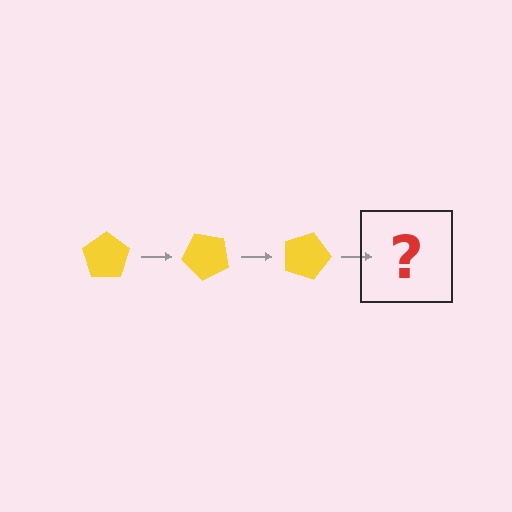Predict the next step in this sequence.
The next step is a yellow pentagon rotated 135 degrees.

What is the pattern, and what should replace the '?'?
The pattern is that the pentagon rotates 45 degrees each step. The '?' should be a yellow pentagon rotated 135 degrees.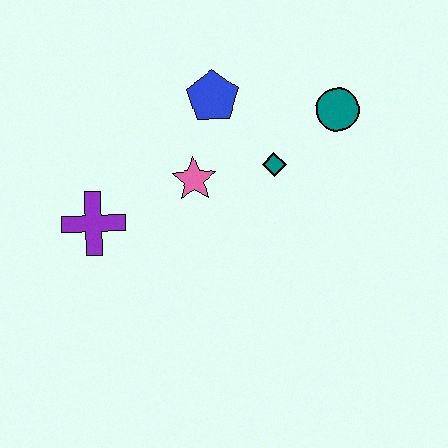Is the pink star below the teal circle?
Yes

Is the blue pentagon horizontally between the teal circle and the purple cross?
Yes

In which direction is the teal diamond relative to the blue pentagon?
The teal diamond is below the blue pentagon.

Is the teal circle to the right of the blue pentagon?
Yes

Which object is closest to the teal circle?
The teal diamond is closest to the teal circle.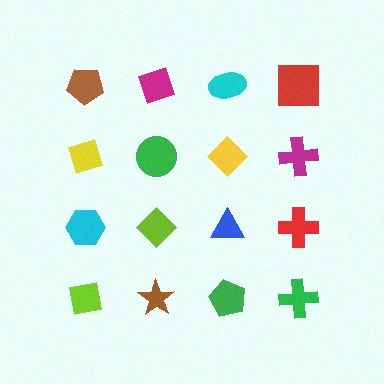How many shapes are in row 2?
4 shapes.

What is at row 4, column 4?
A green cross.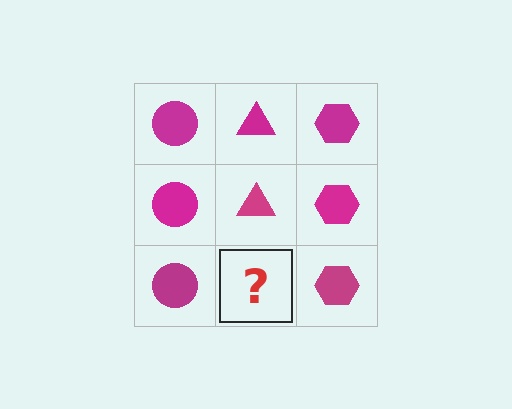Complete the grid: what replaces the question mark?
The question mark should be replaced with a magenta triangle.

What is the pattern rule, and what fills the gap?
The rule is that each column has a consistent shape. The gap should be filled with a magenta triangle.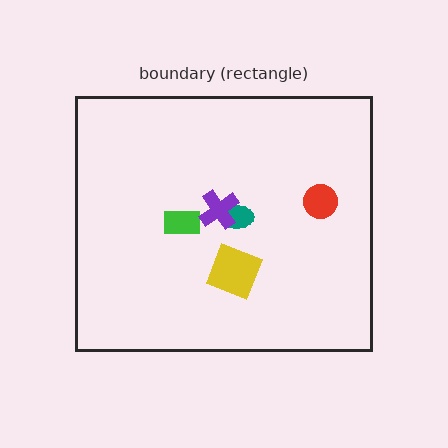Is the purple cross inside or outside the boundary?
Inside.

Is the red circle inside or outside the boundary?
Inside.